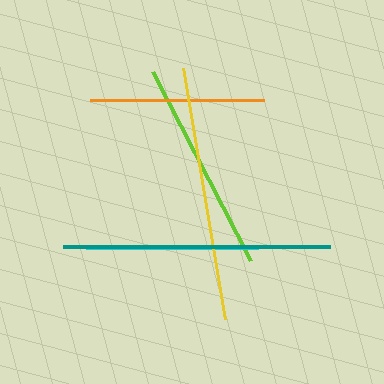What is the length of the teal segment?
The teal segment is approximately 267 pixels long.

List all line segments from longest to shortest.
From longest to shortest: teal, yellow, lime, orange, cyan.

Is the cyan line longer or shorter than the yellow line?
The yellow line is longer than the cyan line.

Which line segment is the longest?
The teal line is the longest at approximately 267 pixels.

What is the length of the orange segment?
The orange segment is approximately 174 pixels long.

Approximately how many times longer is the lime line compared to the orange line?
The lime line is approximately 1.2 times the length of the orange line.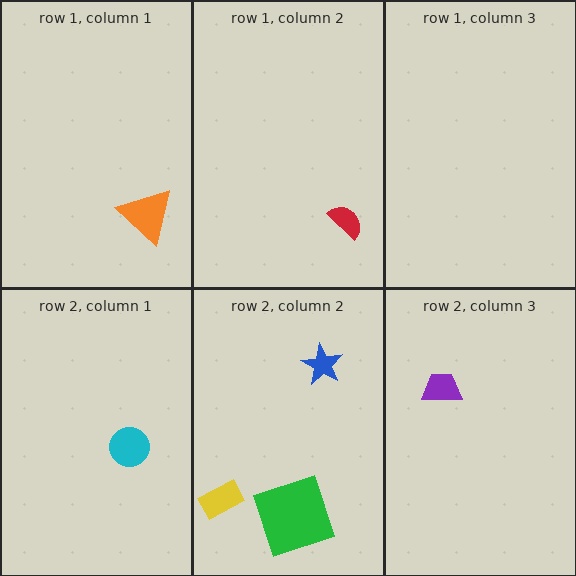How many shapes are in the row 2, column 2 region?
3.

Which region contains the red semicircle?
The row 1, column 2 region.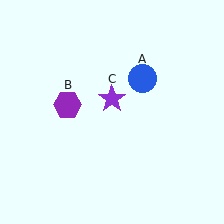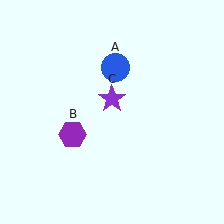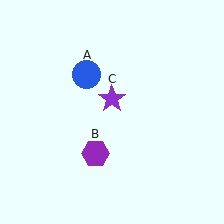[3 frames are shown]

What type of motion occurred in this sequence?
The blue circle (object A), purple hexagon (object B) rotated counterclockwise around the center of the scene.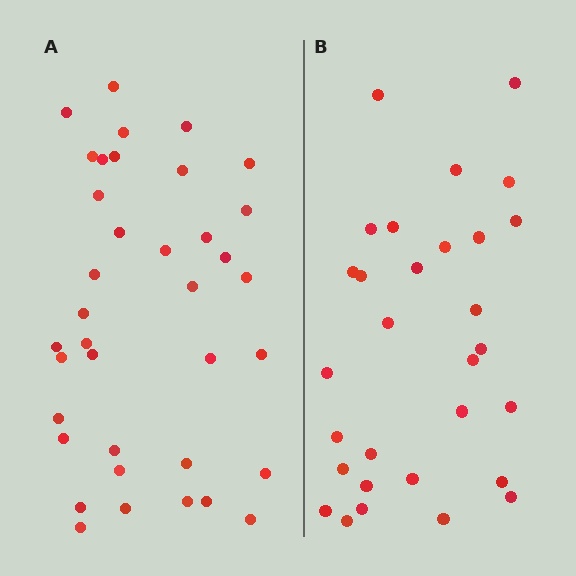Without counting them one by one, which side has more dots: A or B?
Region A (the left region) has more dots.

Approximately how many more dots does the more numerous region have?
Region A has roughly 8 or so more dots than region B.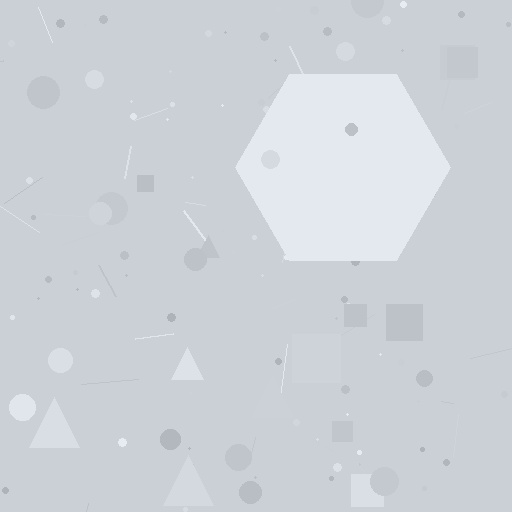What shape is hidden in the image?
A hexagon is hidden in the image.